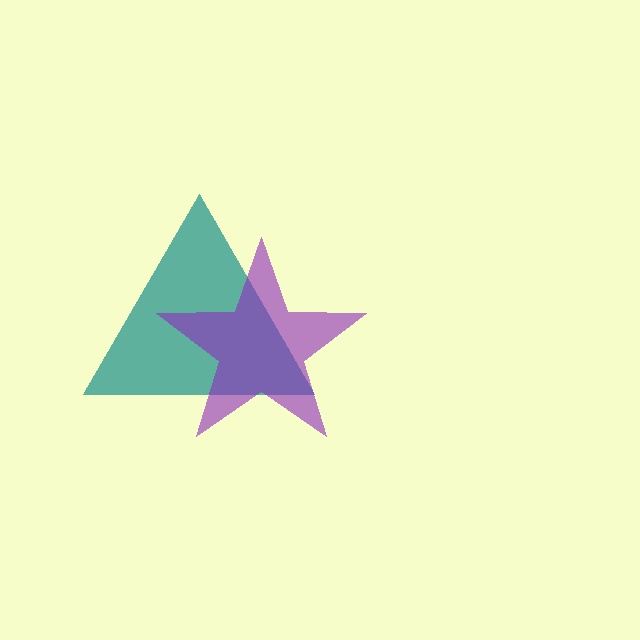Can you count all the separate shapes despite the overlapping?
Yes, there are 2 separate shapes.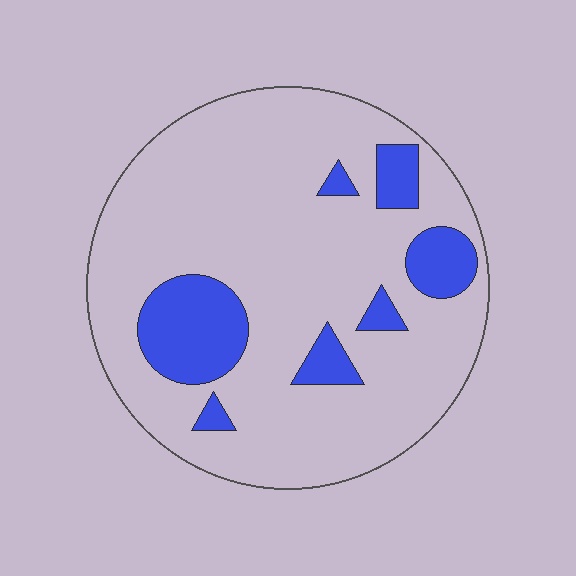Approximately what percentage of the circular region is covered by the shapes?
Approximately 15%.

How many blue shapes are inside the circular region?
7.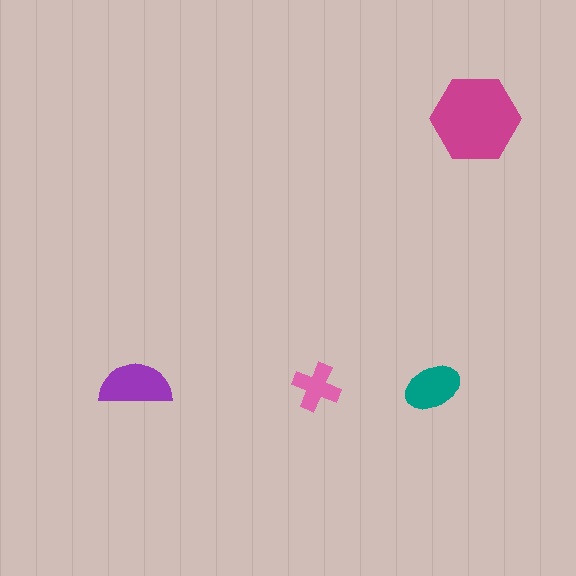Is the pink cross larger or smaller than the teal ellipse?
Smaller.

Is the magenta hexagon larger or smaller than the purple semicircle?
Larger.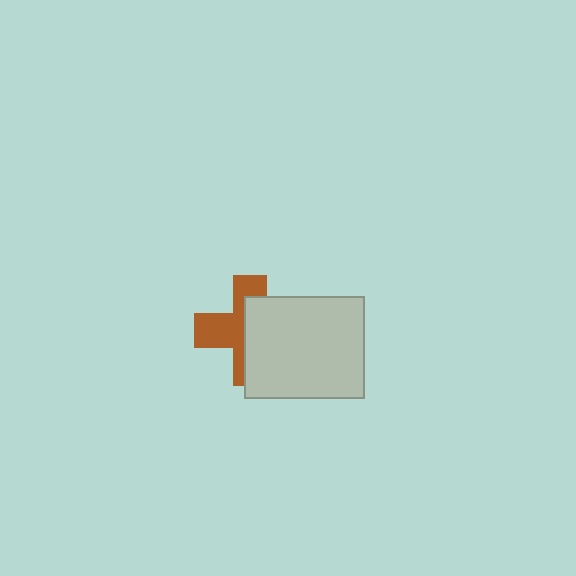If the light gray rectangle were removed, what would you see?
You would see the complete brown cross.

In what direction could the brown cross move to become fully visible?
The brown cross could move left. That would shift it out from behind the light gray rectangle entirely.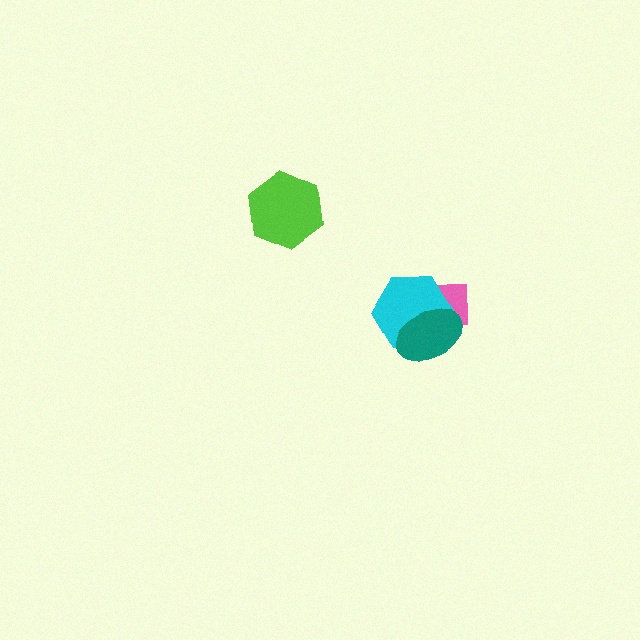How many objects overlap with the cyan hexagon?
2 objects overlap with the cyan hexagon.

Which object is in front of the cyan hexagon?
The teal ellipse is in front of the cyan hexagon.